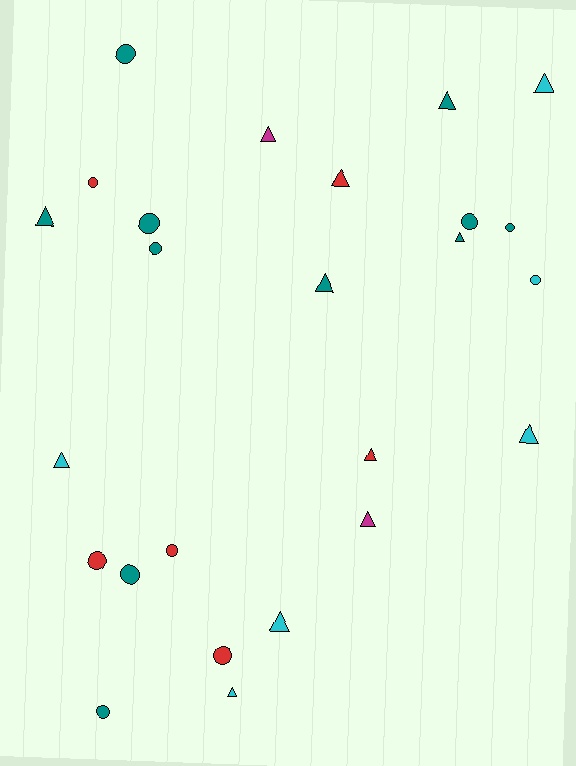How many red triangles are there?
There are 2 red triangles.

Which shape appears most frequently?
Triangle, with 13 objects.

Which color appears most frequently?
Teal, with 11 objects.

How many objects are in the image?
There are 25 objects.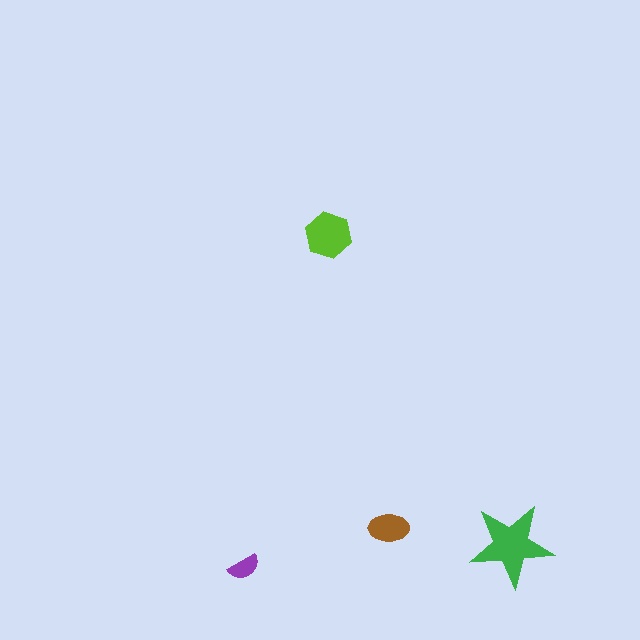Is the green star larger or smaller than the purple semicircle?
Larger.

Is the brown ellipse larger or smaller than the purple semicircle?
Larger.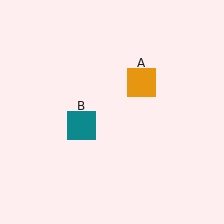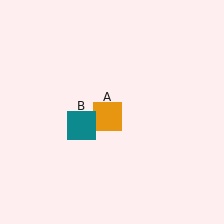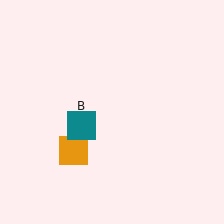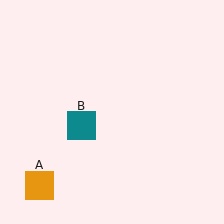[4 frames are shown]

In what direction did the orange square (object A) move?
The orange square (object A) moved down and to the left.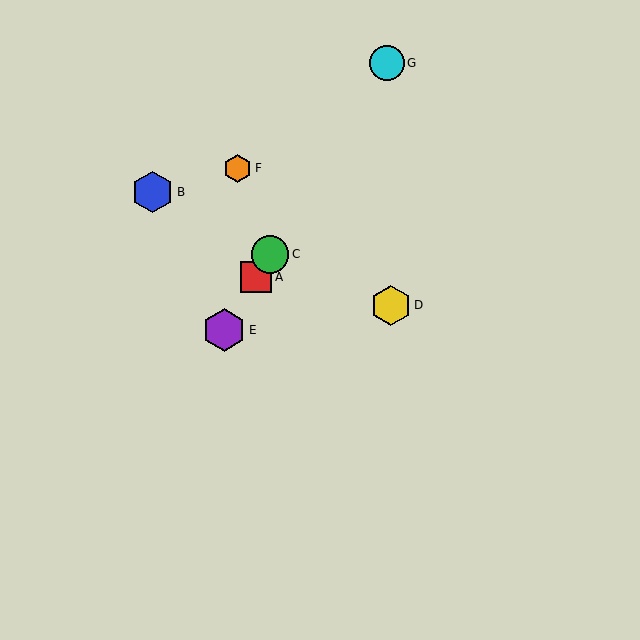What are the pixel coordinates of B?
Object B is at (153, 192).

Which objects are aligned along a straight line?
Objects A, C, E, G are aligned along a straight line.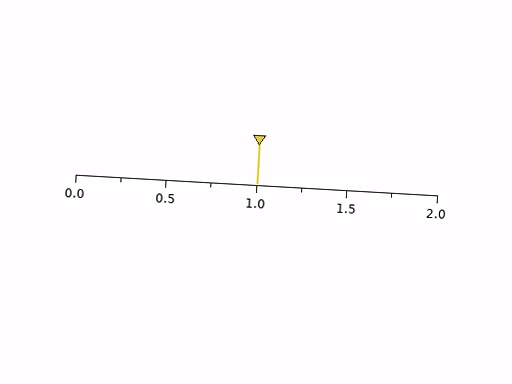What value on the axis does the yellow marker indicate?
The marker indicates approximately 1.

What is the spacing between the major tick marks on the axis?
The major ticks are spaced 0.5 apart.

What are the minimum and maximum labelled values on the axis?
The axis runs from 0.0 to 2.0.